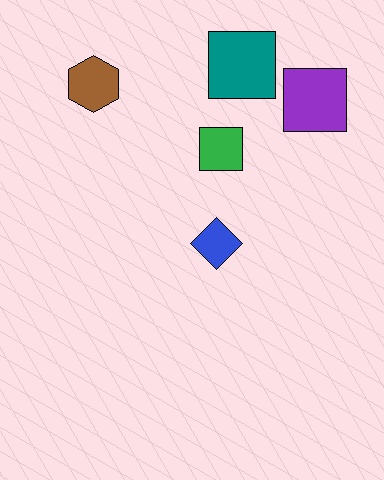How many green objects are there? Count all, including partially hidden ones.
There is 1 green object.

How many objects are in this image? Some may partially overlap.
There are 5 objects.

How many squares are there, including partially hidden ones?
There are 3 squares.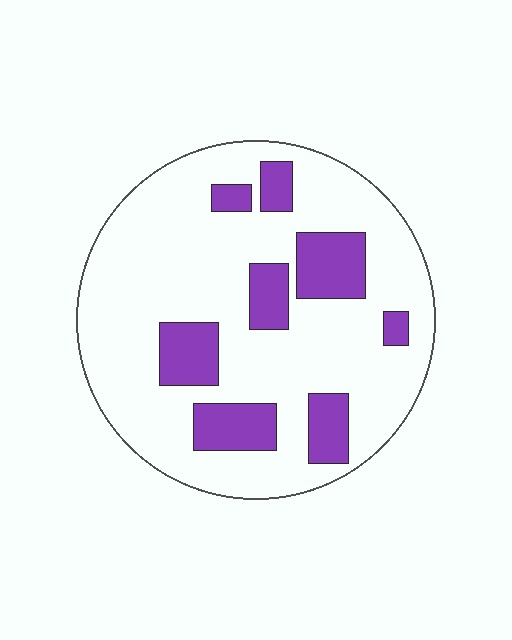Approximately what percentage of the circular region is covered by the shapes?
Approximately 20%.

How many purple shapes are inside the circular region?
8.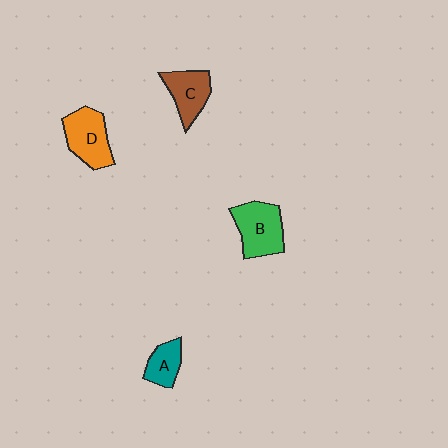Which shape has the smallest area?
Shape A (teal).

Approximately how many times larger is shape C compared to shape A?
Approximately 1.4 times.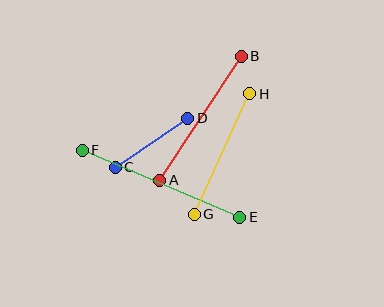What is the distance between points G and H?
The distance is approximately 133 pixels.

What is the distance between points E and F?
The distance is approximately 171 pixels.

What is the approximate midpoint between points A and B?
The midpoint is at approximately (200, 118) pixels.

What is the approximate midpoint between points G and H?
The midpoint is at approximately (222, 154) pixels.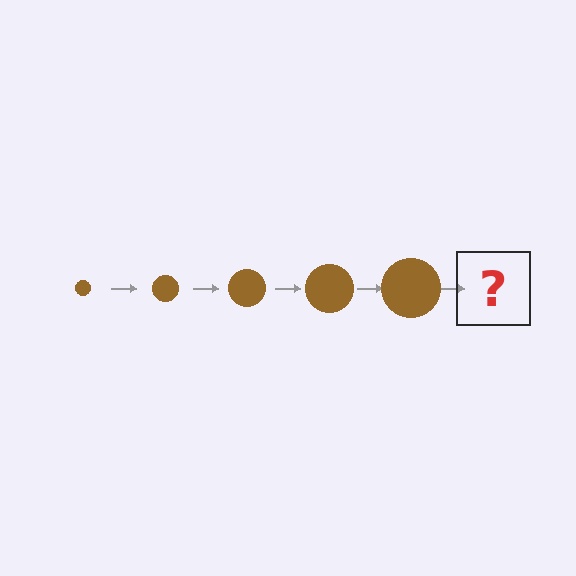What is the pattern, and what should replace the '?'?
The pattern is that the circle gets progressively larger each step. The '?' should be a brown circle, larger than the previous one.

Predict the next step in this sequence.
The next step is a brown circle, larger than the previous one.